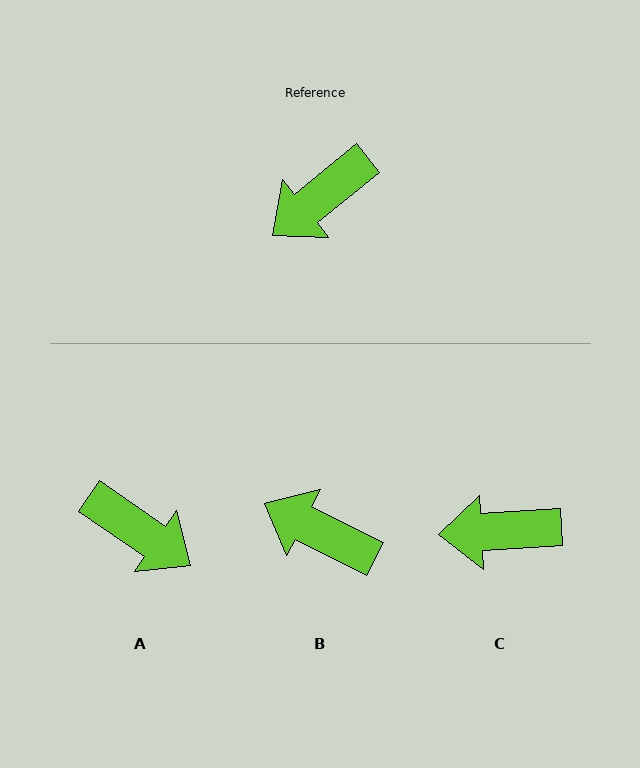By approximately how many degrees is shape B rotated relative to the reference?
Approximately 66 degrees clockwise.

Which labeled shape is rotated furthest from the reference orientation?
A, about 107 degrees away.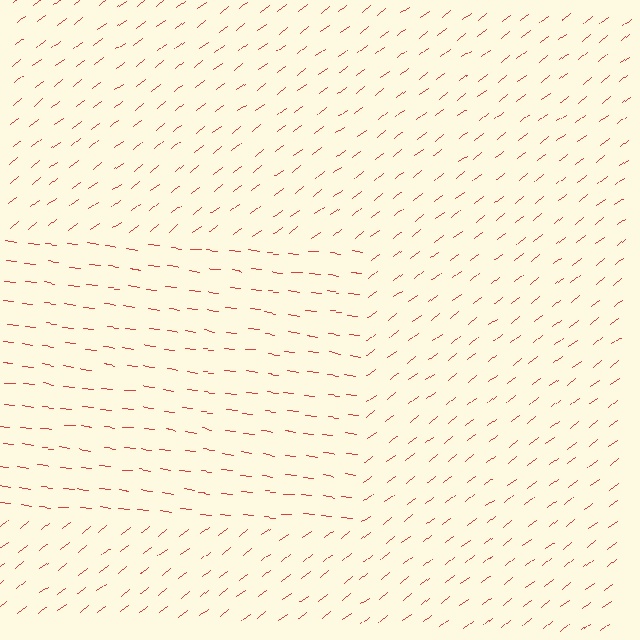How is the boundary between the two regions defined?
The boundary is defined purely by a change in line orientation (approximately 45 degrees difference). All lines are the same color and thickness.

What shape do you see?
I see a rectangle.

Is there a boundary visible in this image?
Yes, there is a texture boundary formed by a change in line orientation.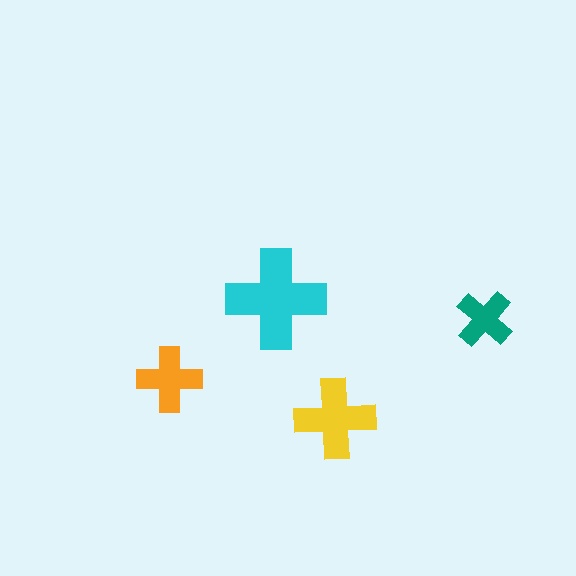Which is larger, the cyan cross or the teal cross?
The cyan one.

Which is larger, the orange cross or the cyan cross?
The cyan one.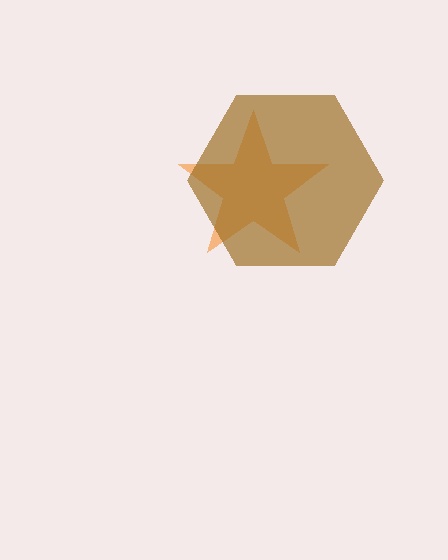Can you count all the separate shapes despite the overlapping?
Yes, there are 2 separate shapes.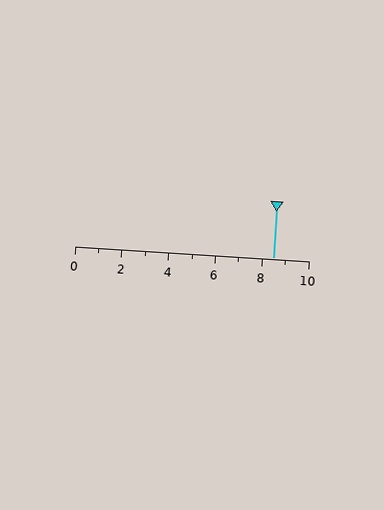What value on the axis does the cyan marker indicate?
The marker indicates approximately 8.5.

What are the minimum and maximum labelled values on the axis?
The axis runs from 0 to 10.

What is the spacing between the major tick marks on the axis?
The major ticks are spaced 2 apart.